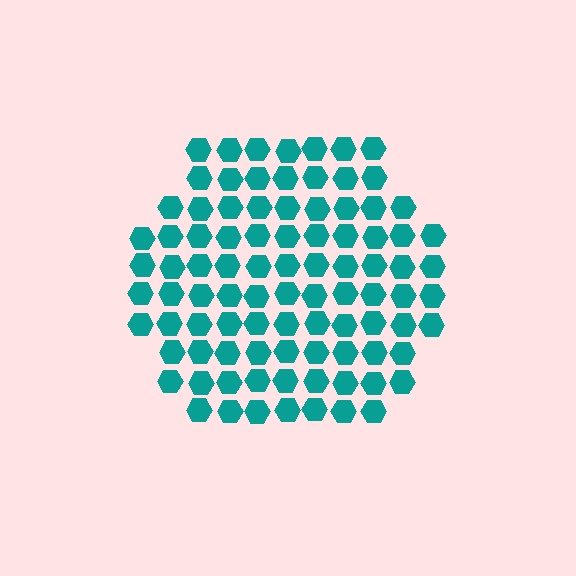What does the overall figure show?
The overall figure shows a hexagon.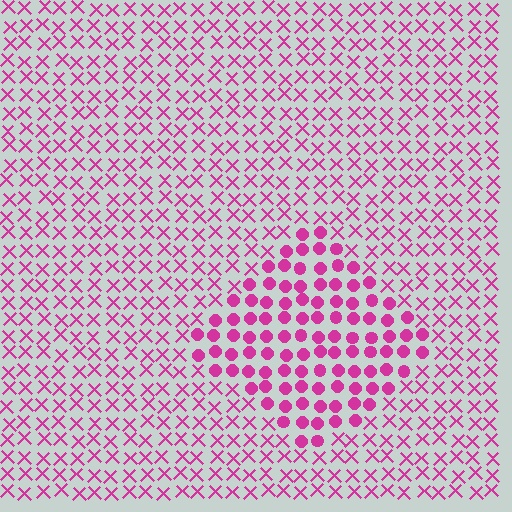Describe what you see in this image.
The image is filled with small magenta elements arranged in a uniform grid. A diamond-shaped region contains circles, while the surrounding area contains X marks. The boundary is defined purely by the change in element shape.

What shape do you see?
I see a diamond.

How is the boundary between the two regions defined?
The boundary is defined by a change in element shape: circles inside vs. X marks outside. All elements share the same color and spacing.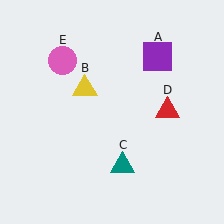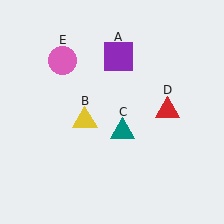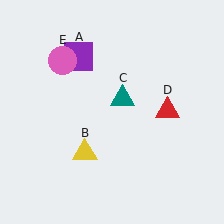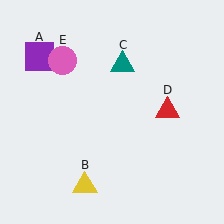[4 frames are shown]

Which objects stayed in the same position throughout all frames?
Red triangle (object D) and pink circle (object E) remained stationary.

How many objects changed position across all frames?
3 objects changed position: purple square (object A), yellow triangle (object B), teal triangle (object C).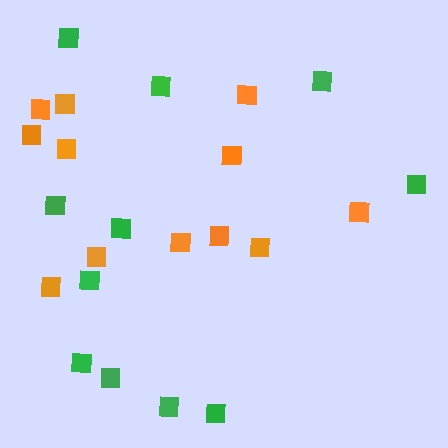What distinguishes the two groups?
There are 2 groups: one group of green squares (11) and one group of orange squares (12).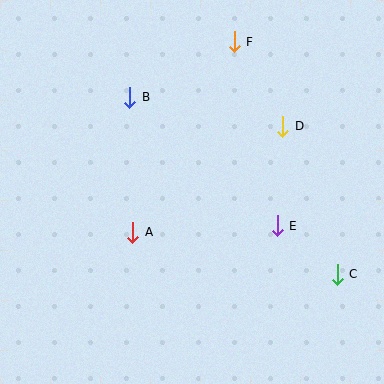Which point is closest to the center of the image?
Point A at (133, 232) is closest to the center.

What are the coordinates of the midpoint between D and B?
The midpoint between D and B is at (206, 112).